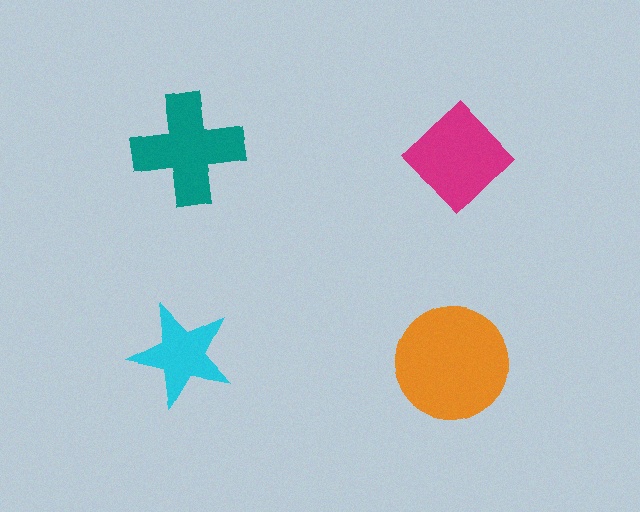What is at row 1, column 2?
A magenta diamond.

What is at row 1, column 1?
A teal cross.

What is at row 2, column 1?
A cyan star.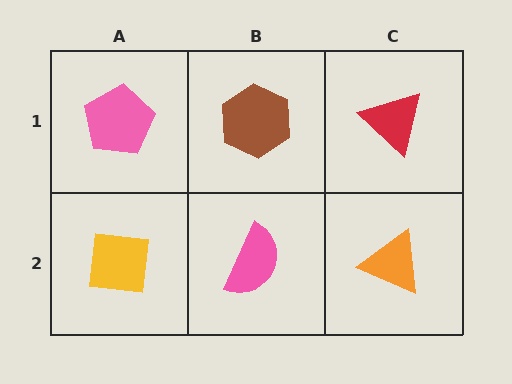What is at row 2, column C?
An orange triangle.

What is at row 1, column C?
A red triangle.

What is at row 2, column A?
A yellow square.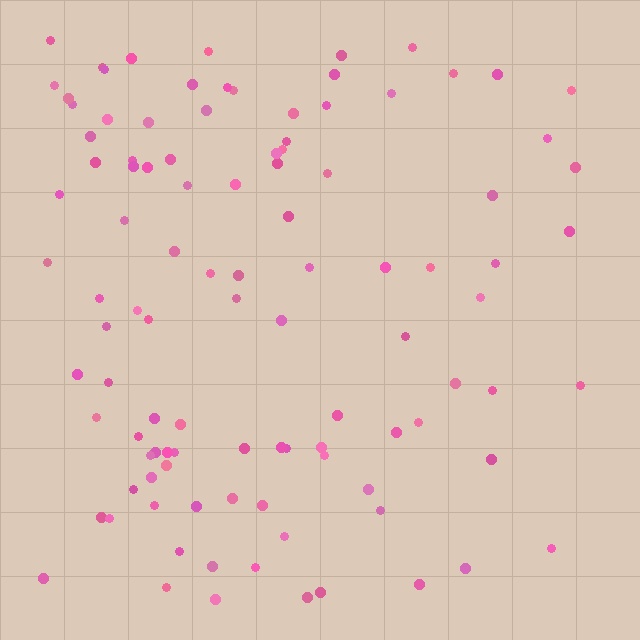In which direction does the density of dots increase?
From right to left, with the left side densest.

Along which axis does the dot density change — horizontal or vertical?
Horizontal.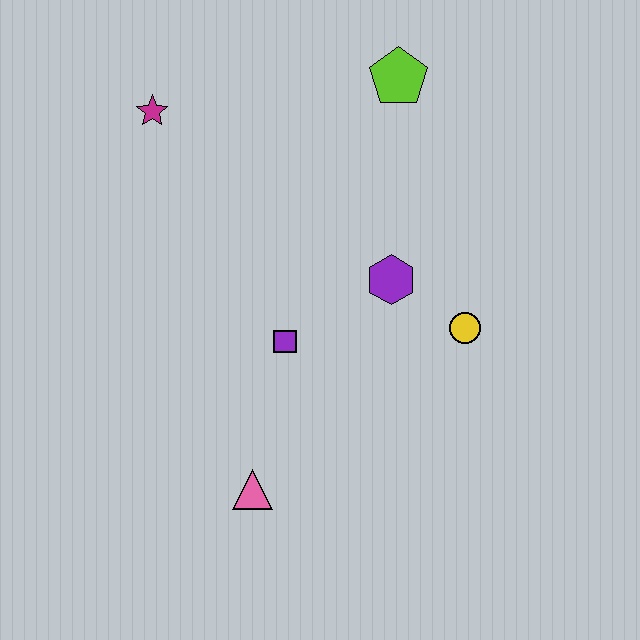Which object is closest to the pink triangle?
The purple square is closest to the pink triangle.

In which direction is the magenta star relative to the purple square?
The magenta star is above the purple square.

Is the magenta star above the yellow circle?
Yes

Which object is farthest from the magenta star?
The pink triangle is farthest from the magenta star.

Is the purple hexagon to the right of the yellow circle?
No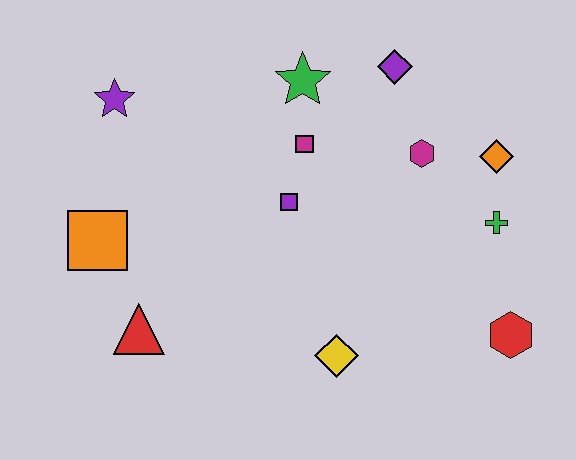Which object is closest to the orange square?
The red triangle is closest to the orange square.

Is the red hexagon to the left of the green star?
No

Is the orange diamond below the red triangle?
No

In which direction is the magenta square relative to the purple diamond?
The magenta square is to the left of the purple diamond.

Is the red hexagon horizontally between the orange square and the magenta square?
No